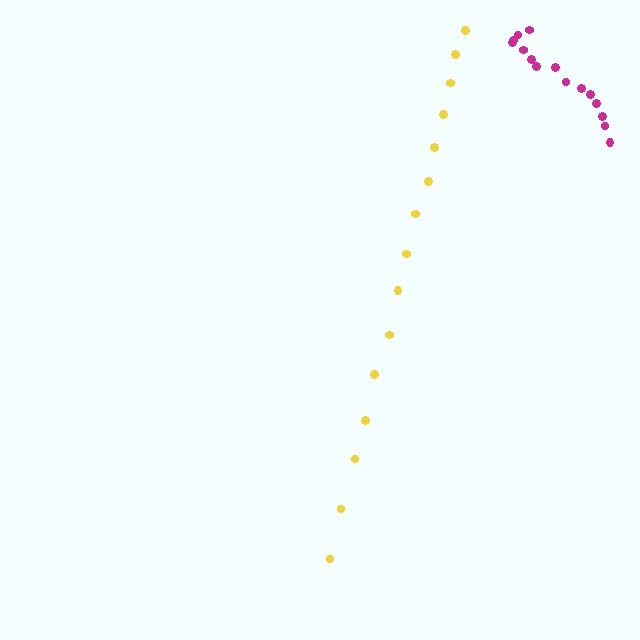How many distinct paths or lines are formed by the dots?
There are 2 distinct paths.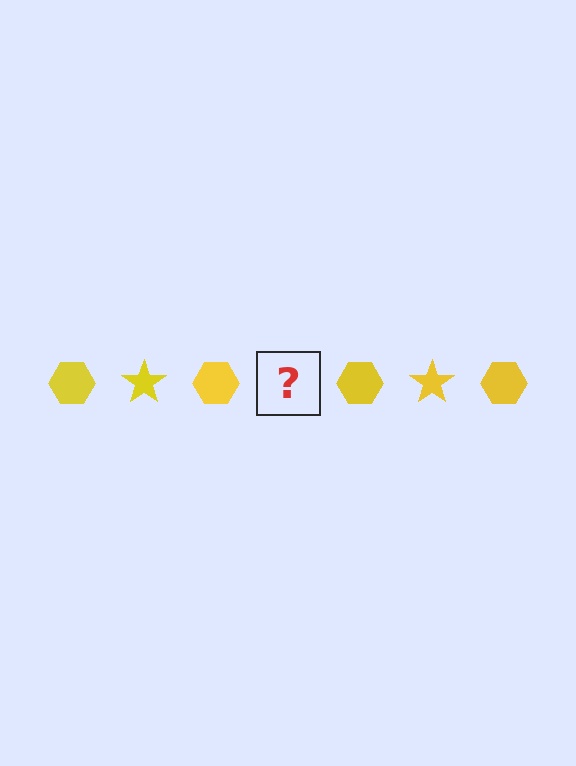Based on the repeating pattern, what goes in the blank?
The blank should be a yellow star.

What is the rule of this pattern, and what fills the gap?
The rule is that the pattern cycles through hexagon, star shapes in yellow. The gap should be filled with a yellow star.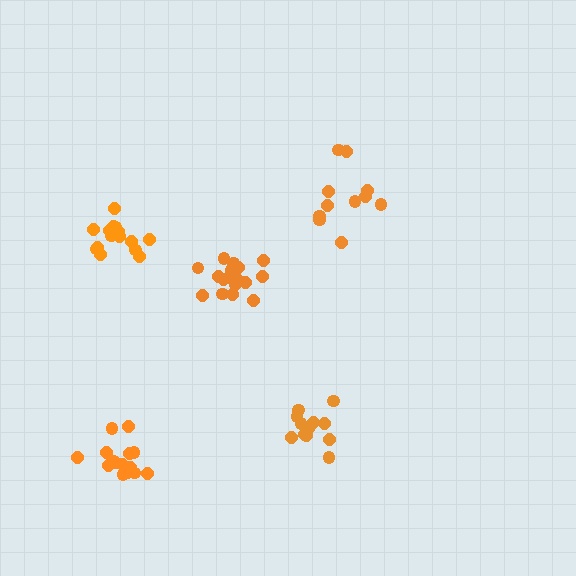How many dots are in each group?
Group 1: 12 dots, Group 2: 17 dots, Group 3: 16 dots, Group 4: 11 dots, Group 5: 16 dots (72 total).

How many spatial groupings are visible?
There are 5 spatial groupings.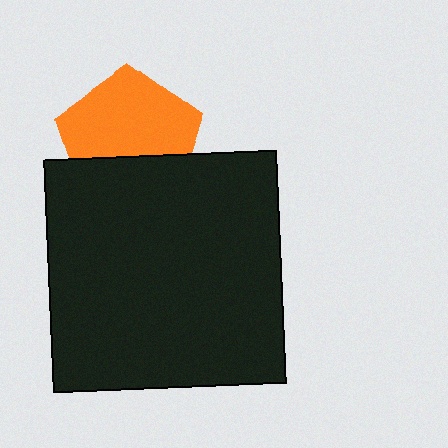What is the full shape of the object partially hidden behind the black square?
The partially hidden object is an orange pentagon.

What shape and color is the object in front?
The object in front is a black square.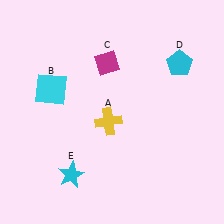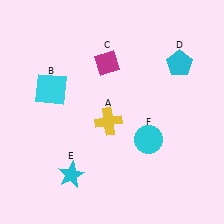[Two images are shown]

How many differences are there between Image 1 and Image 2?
There is 1 difference between the two images.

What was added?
A cyan circle (F) was added in Image 2.